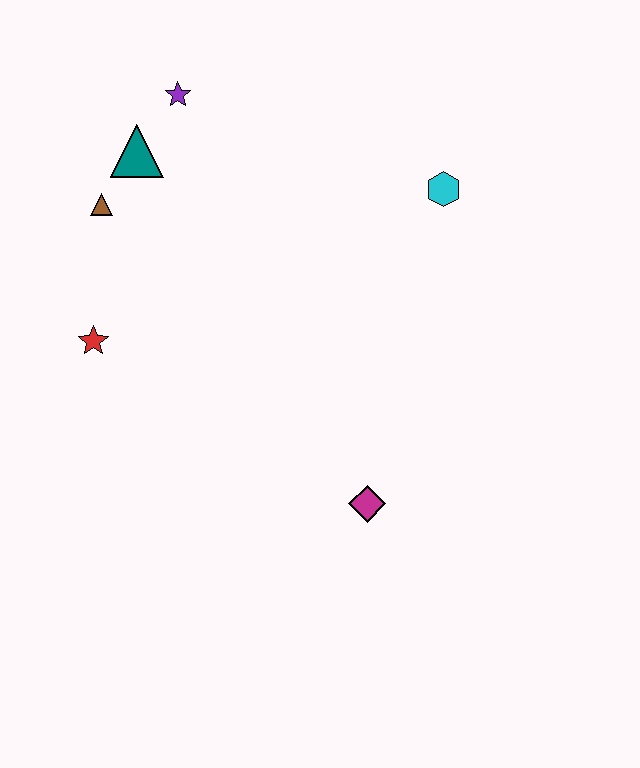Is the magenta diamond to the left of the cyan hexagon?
Yes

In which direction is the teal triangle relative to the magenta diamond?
The teal triangle is above the magenta diamond.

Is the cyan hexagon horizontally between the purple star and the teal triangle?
No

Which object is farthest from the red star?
The cyan hexagon is farthest from the red star.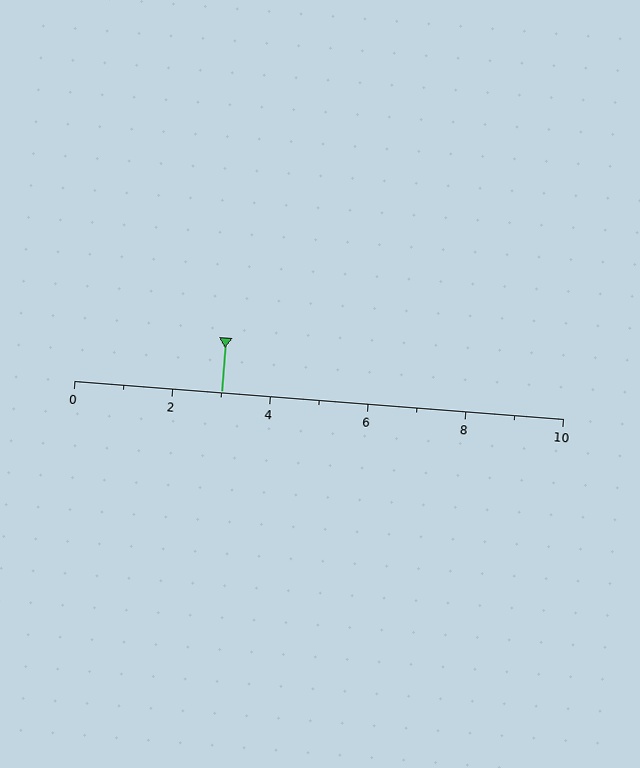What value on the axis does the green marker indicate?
The marker indicates approximately 3.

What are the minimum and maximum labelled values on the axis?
The axis runs from 0 to 10.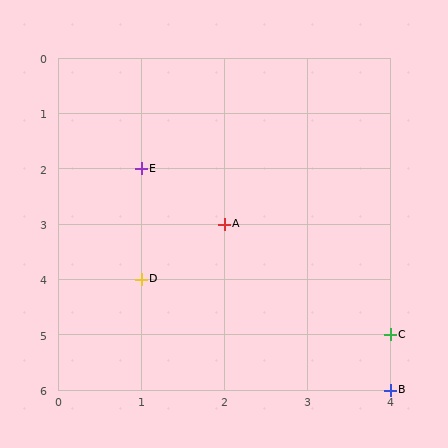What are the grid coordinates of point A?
Point A is at grid coordinates (2, 3).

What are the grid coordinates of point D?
Point D is at grid coordinates (1, 4).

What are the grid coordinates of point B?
Point B is at grid coordinates (4, 6).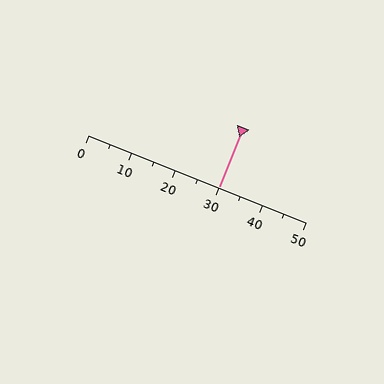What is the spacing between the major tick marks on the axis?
The major ticks are spaced 10 apart.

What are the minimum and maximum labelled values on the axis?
The axis runs from 0 to 50.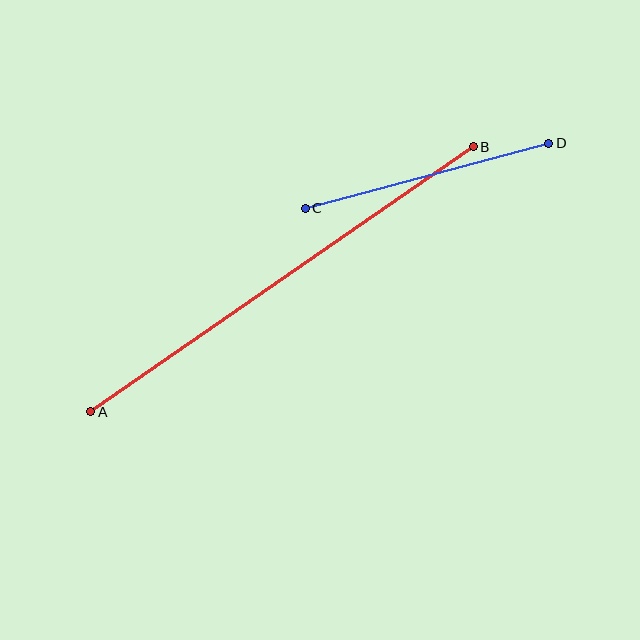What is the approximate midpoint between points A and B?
The midpoint is at approximately (282, 279) pixels.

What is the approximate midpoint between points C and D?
The midpoint is at approximately (427, 176) pixels.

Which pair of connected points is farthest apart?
Points A and B are farthest apart.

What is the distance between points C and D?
The distance is approximately 252 pixels.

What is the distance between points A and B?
The distance is approximately 465 pixels.